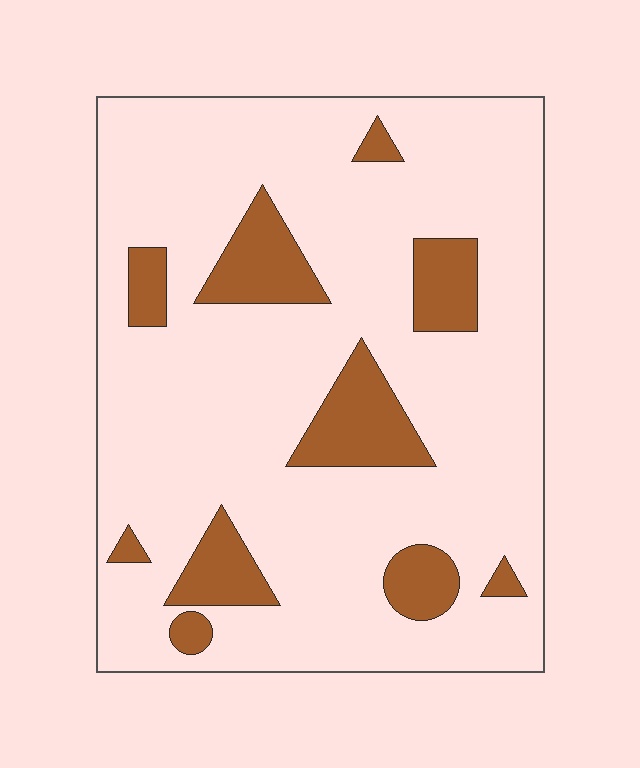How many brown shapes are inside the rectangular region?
10.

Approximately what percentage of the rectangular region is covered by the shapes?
Approximately 15%.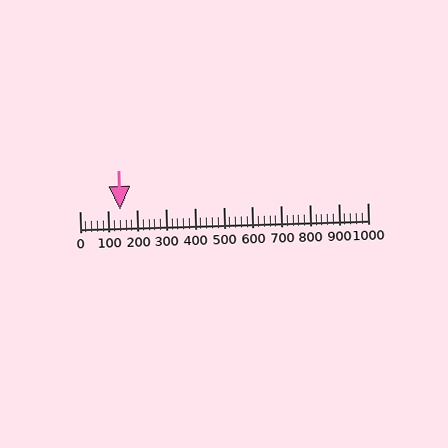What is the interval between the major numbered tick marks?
The major tick marks are spaced 100 units apart.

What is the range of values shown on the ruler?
The ruler shows values from 0 to 1000.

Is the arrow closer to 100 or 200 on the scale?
The arrow is closer to 100.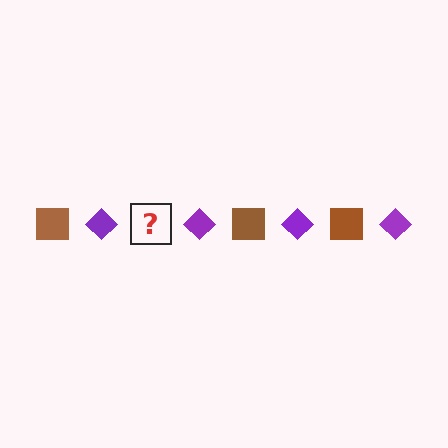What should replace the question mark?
The question mark should be replaced with a brown square.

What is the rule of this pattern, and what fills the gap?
The rule is that the pattern alternates between brown square and purple diamond. The gap should be filled with a brown square.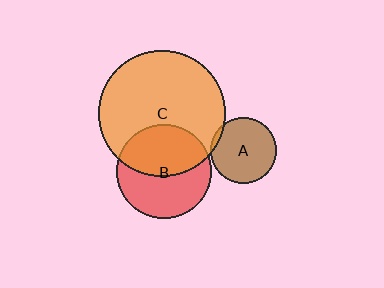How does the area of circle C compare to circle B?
Approximately 1.8 times.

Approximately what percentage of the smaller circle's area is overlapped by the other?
Approximately 50%.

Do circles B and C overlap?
Yes.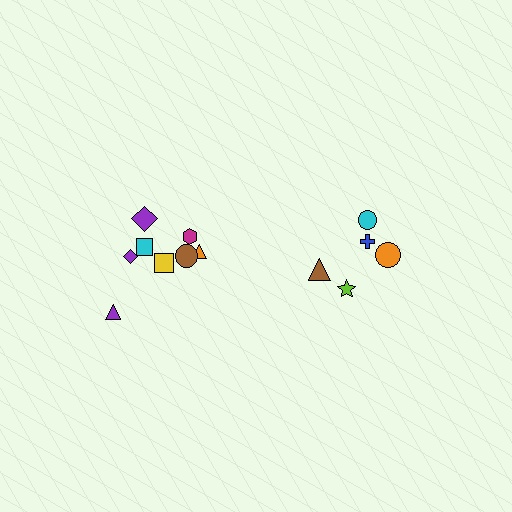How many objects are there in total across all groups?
There are 13 objects.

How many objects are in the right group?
There are 5 objects.